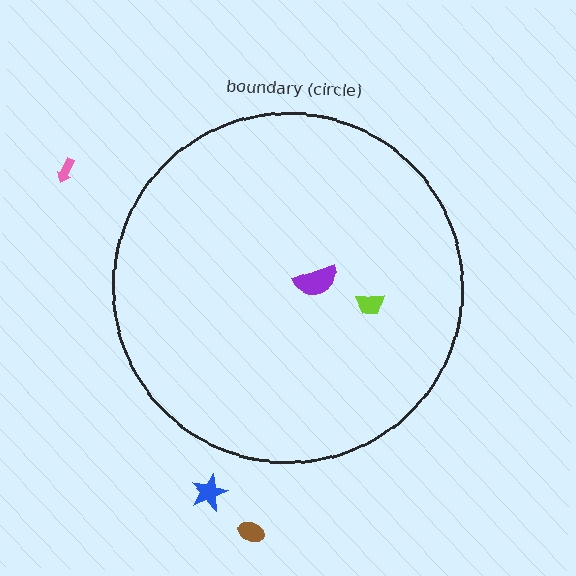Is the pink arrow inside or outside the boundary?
Outside.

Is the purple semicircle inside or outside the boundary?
Inside.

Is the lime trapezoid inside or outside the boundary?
Inside.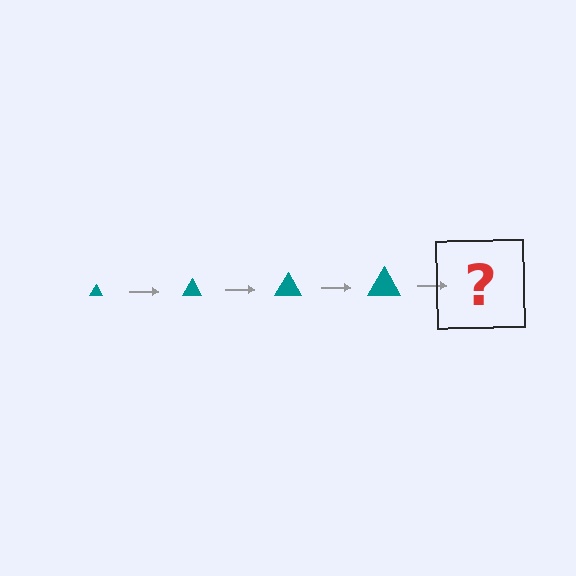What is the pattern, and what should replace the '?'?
The pattern is that the triangle gets progressively larger each step. The '?' should be a teal triangle, larger than the previous one.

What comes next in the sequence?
The next element should be a teal triangle, larger than the previous one.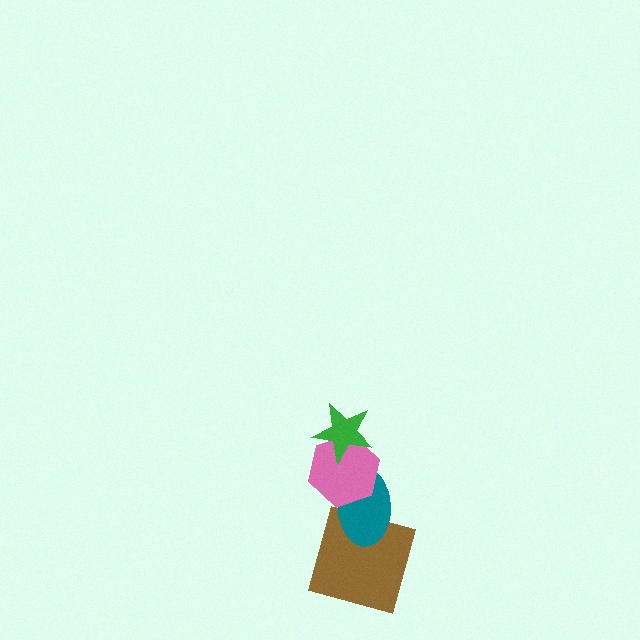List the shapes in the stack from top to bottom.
From top to bottom: the green star, the pink hexagon, the teal ellipse, the brown square.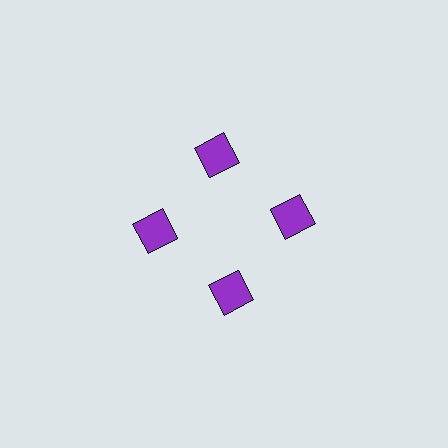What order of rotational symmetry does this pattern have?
This pattern has 4-fold rotational symmetry.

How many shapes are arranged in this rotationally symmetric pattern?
There are 4 shapes, arranged in 4 groups of 1.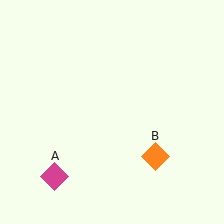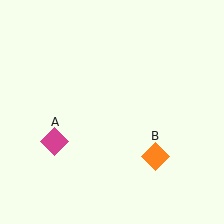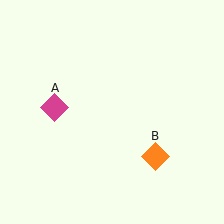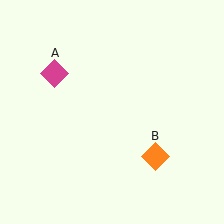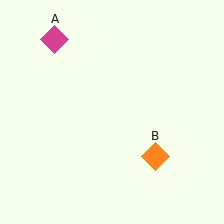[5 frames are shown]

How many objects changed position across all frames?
1 object changed position: magenta diamond (object A).